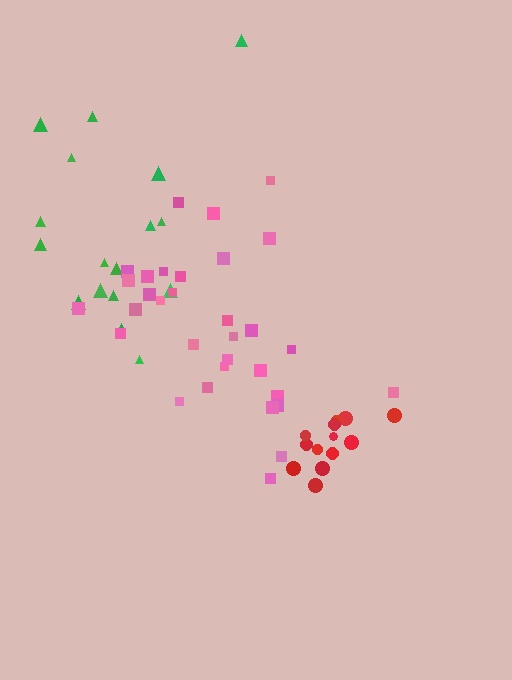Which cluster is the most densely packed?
Red.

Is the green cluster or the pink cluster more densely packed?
Pink.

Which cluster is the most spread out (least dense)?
Green.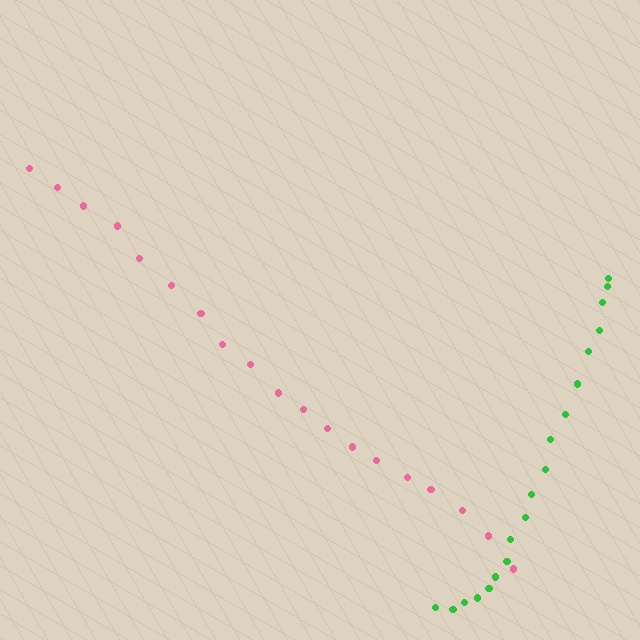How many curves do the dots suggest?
There are 2 distinct paths.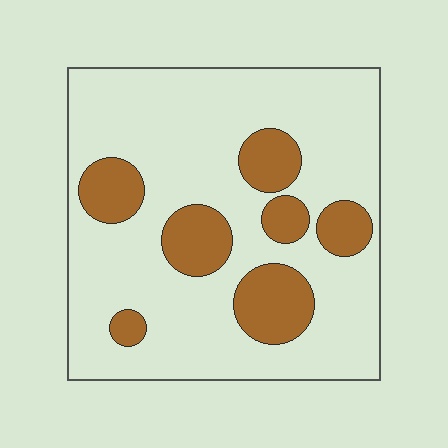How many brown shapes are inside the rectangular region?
7.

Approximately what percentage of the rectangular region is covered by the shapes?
Approximately 20%.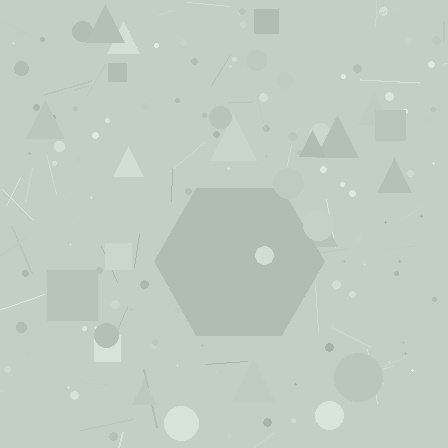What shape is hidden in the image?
A hexagon is hidden in the image.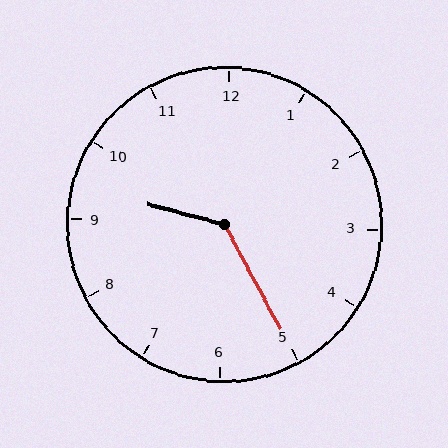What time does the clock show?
9:25.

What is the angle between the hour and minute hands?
Approximately 132 degrees.